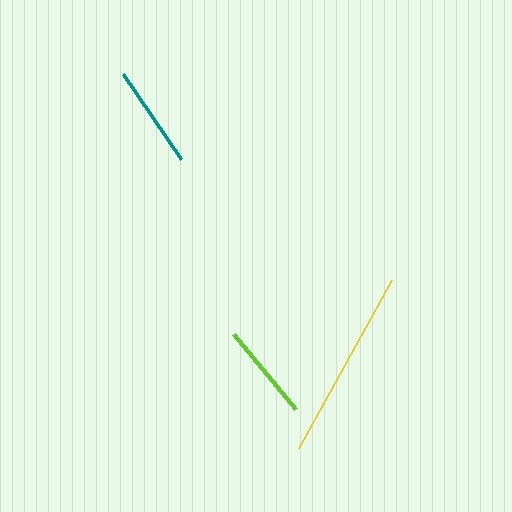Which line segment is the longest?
The yellow line is the longest at approximately 192 pixels.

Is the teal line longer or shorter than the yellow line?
The yellow line is longer than the teal line.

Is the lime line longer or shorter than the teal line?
The teal line is longer than the lime line.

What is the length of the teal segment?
The teal segment is approximately 103 pixels long.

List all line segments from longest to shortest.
From longest to shortest: yellow, teal, lime.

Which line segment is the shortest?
The lime line is the shortest at approximately 97 pixels.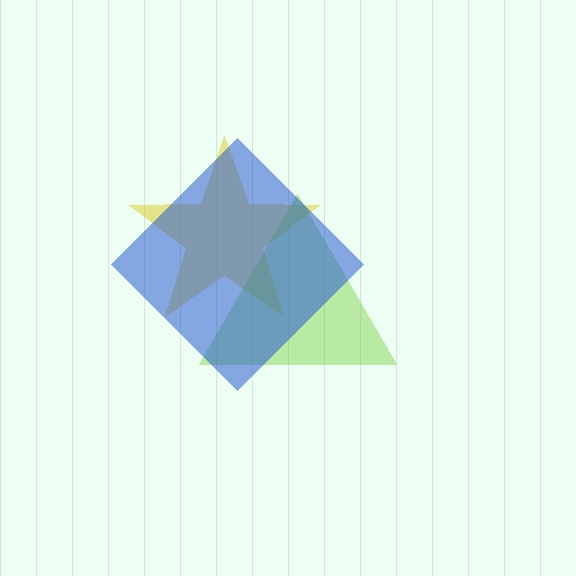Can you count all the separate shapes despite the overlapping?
Yes, there are 3 separate shapes.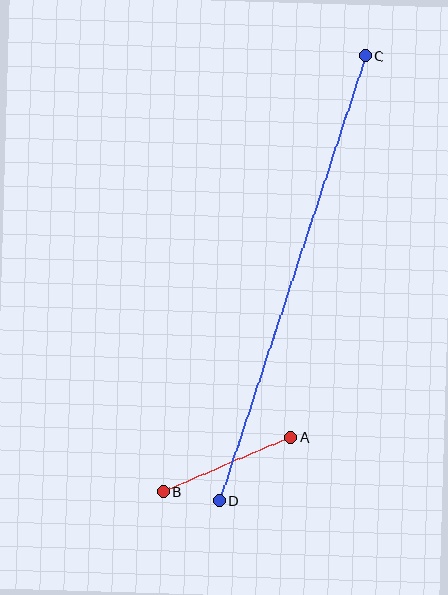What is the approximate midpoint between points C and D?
The midpoint is at approximately (292, 278) pixels.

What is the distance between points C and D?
The distance is approximately 468 pixels.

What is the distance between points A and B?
The distance is approximately 138 pixels.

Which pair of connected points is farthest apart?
Points C and D are farthest apart.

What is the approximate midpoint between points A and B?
The midpoint is at approximately (227, 464) pixels.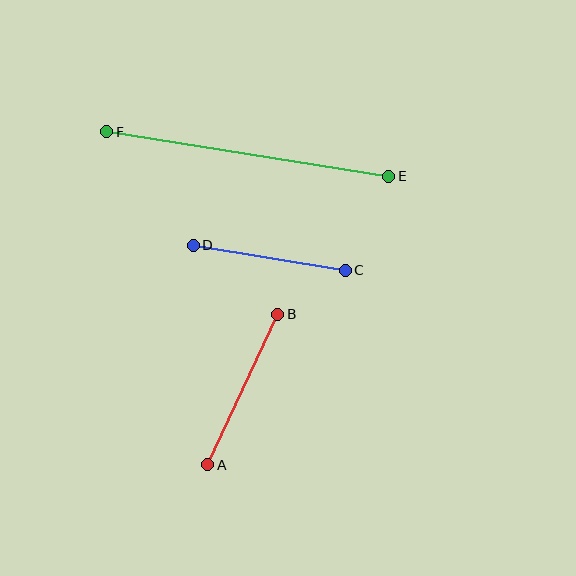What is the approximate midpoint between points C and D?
The midpoint is at approximately (269, 258) pixels.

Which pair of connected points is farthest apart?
Points E and F are farthest apart.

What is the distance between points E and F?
The distance is approximately 286 pixels.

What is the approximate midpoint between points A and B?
The midpoint is at approximately (243, 390) pixels.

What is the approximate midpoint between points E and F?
The midpoint is at approximately (248, 154) pixels.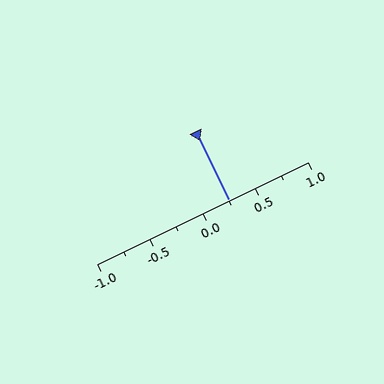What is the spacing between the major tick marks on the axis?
The major ticks are spaced 0.5 apart.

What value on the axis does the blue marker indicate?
The marker indicates approximately 0.25.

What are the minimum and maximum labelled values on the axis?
The axis runs from -1.0 to 1.0.